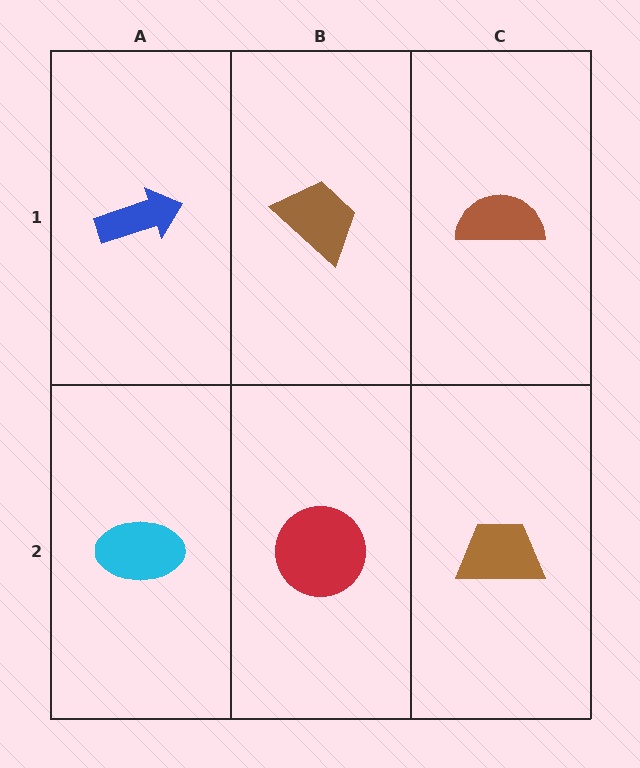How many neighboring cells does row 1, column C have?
2.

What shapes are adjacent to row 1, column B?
A red circle (row 2, column B), a blue arrow (row 1, column A), a brown semicircle (row 1, column C).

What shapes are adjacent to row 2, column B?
A brown trapezoid (row 1, column B), a cyan ellipse (row 2, column A), a brown trapezoid (row 2, column C).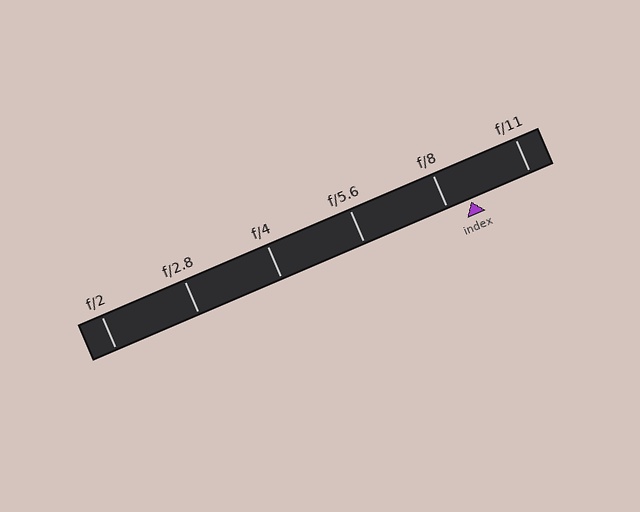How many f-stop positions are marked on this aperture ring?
There are 6 f-stop positions marked.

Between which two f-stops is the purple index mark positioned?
The index mark is between f/8 and f/11.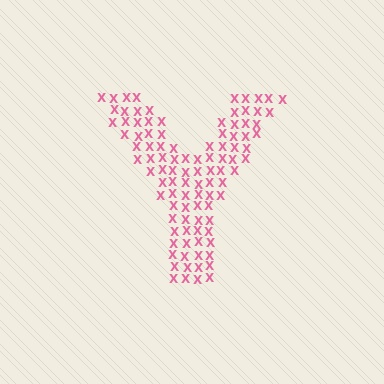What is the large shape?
The large shape is the letter Y.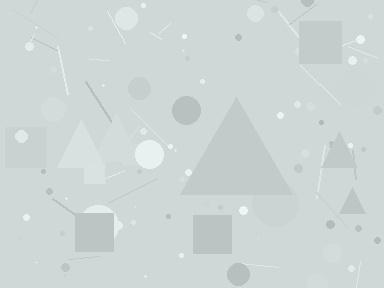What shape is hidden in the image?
A triangle is hidden in the image.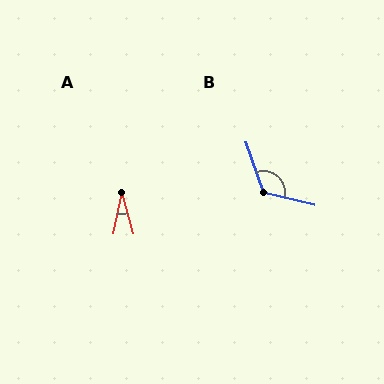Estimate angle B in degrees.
Approximately 123 degrees.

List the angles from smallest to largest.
A (27°), B (123°).